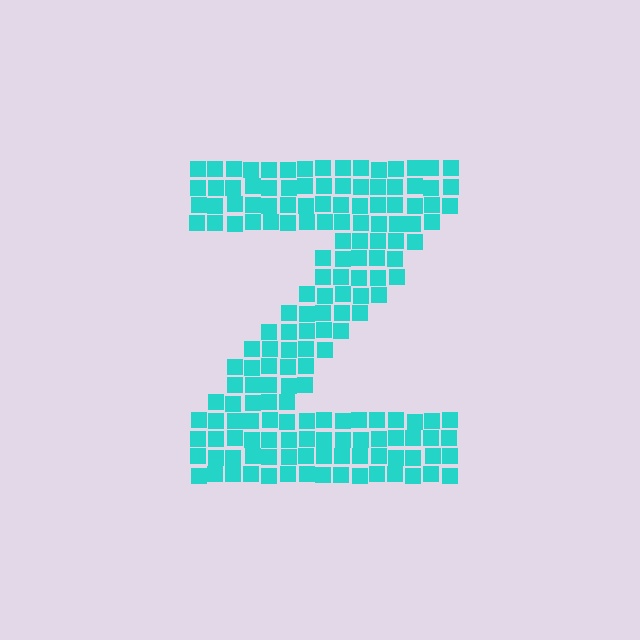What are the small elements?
The small elements are squares.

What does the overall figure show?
The overall figure shows the letter Z.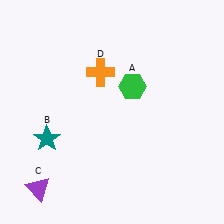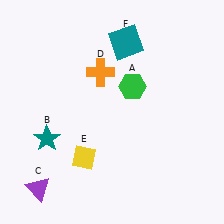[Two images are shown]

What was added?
A yellow diamond (E), a teal square (F) were added in Image 2.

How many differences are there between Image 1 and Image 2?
There are 2 differences between the two images.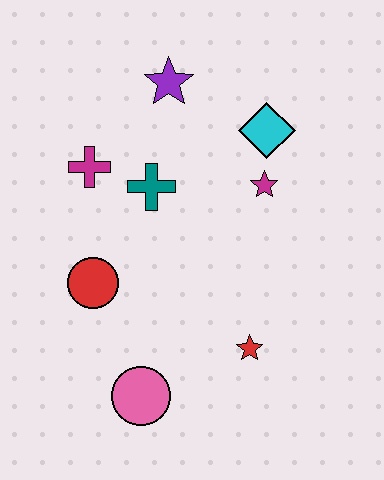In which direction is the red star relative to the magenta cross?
The red star is below the magenta cross.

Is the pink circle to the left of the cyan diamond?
Yes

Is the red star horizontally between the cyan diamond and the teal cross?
Yes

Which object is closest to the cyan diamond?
The magenta star is closest to the cyan diamond.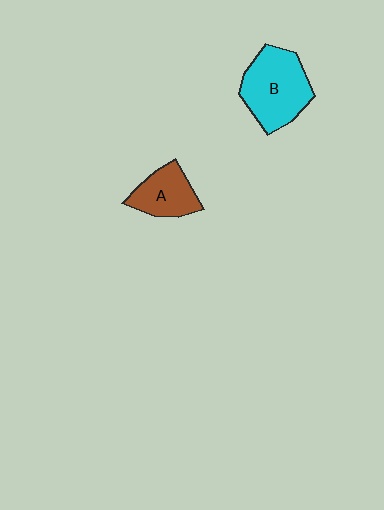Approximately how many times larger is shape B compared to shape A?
Approximately 1.6 times.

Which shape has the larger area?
Shape B (cyan).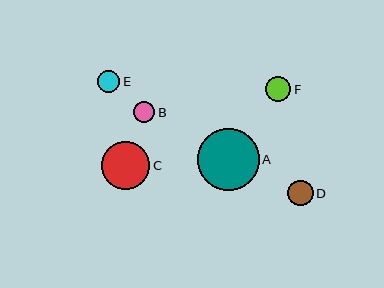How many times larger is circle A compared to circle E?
Circle A is approximately 2.8 times the size of circle E.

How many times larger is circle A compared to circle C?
Circle A is approximately 1.3 times the size of circle C.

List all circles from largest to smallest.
From largest to smallest: A, C, D, F, E, B.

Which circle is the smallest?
Circle B is the smallest with a size of approximately 21 pixels.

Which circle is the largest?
Circle A is the largest with a size of approximately 62 pixels.